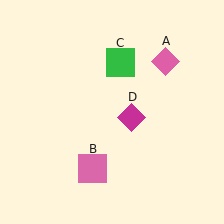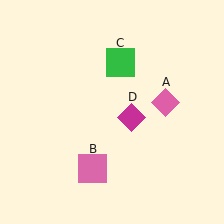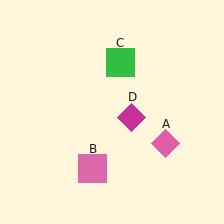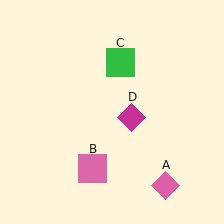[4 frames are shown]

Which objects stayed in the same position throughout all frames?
Pink square (object B) and green square (object C) and magenta diamond (object D) remained stationary.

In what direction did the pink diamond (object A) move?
The pink diamond (object A) moved down.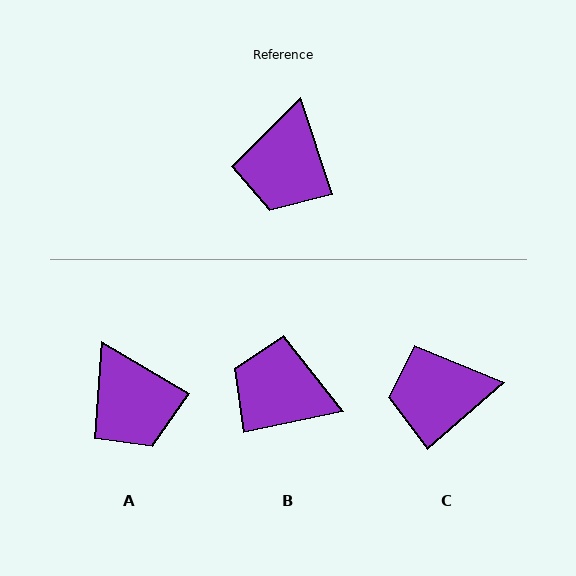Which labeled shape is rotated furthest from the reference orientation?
B, about 97 degrees away.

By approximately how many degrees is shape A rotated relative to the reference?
Approximately 41 degrees counter-clockwise.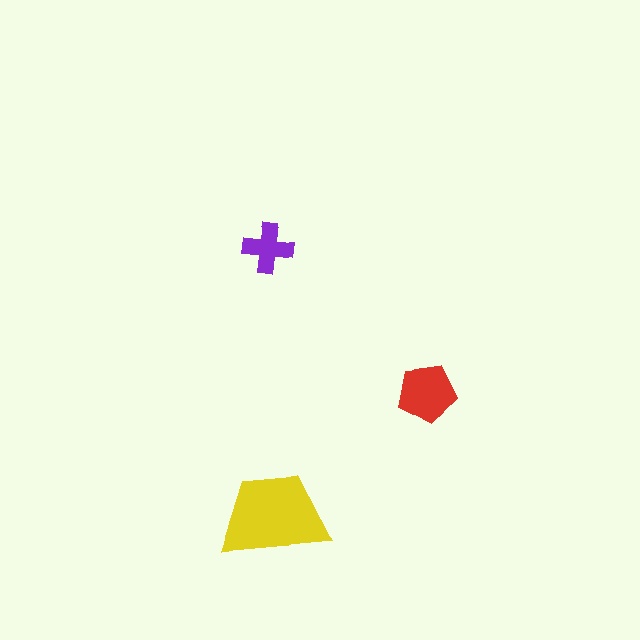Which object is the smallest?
The purple cross.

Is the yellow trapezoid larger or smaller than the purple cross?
Larger.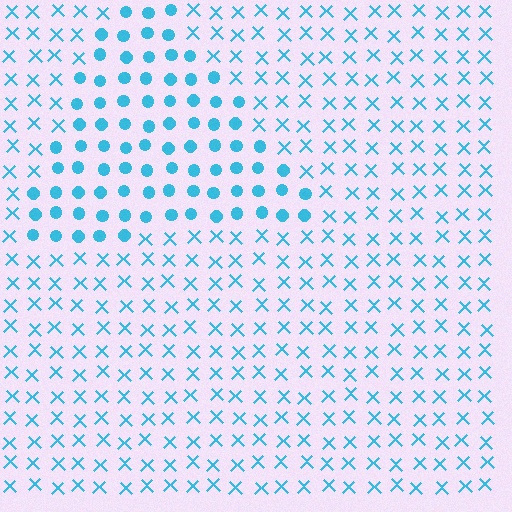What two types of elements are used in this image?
The image uses circles inside the triangle region and X marks outside it.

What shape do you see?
I see a triangle.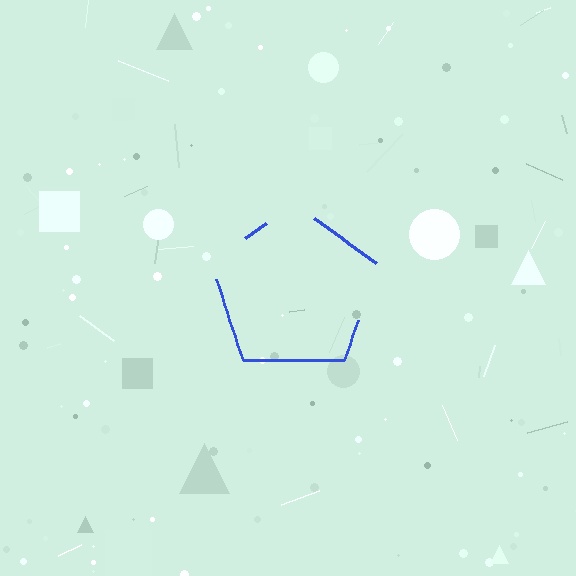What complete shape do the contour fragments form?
The contour fragments form a pentagon.